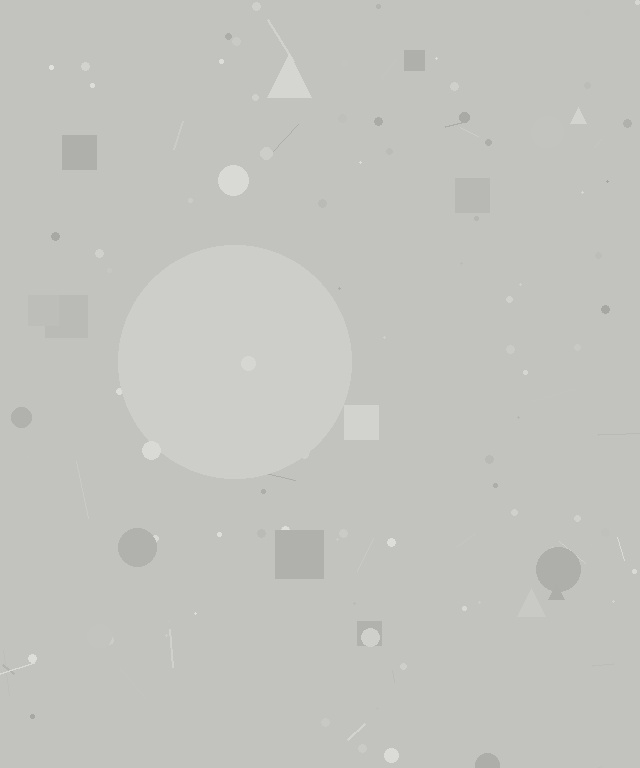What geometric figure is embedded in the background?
A circle is embedded in the background.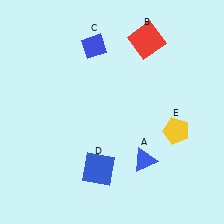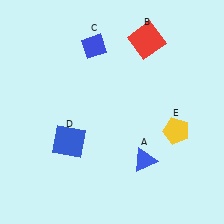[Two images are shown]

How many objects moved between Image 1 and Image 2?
1 object moved between the two images.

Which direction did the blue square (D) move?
The blue square (D) moved left.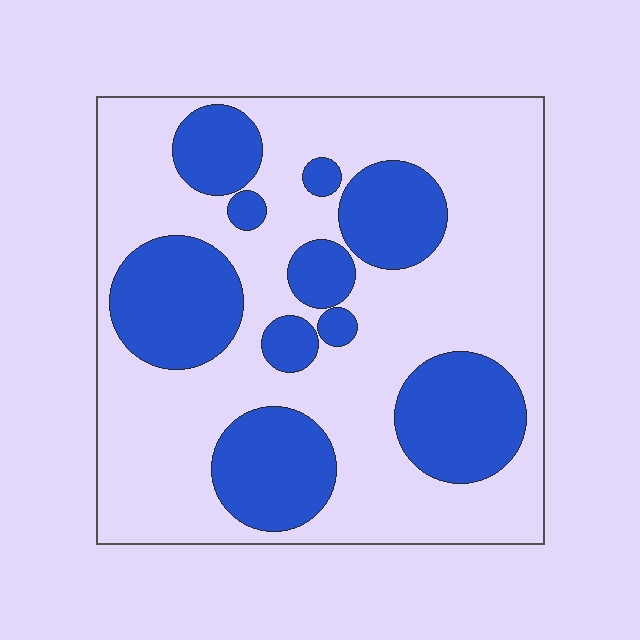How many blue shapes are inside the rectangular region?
10.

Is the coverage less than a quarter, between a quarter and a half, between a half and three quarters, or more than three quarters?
Between a quarter and a half.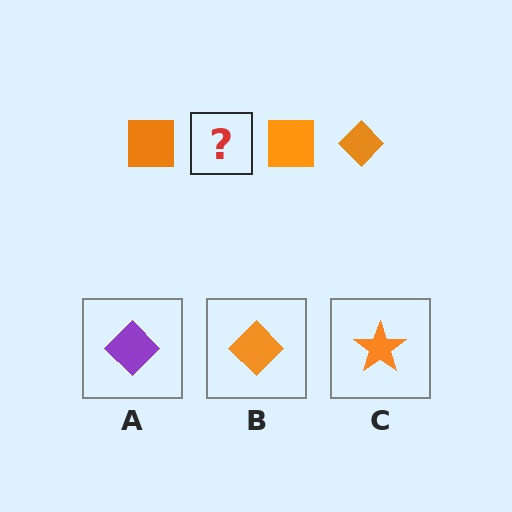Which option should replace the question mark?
Option B.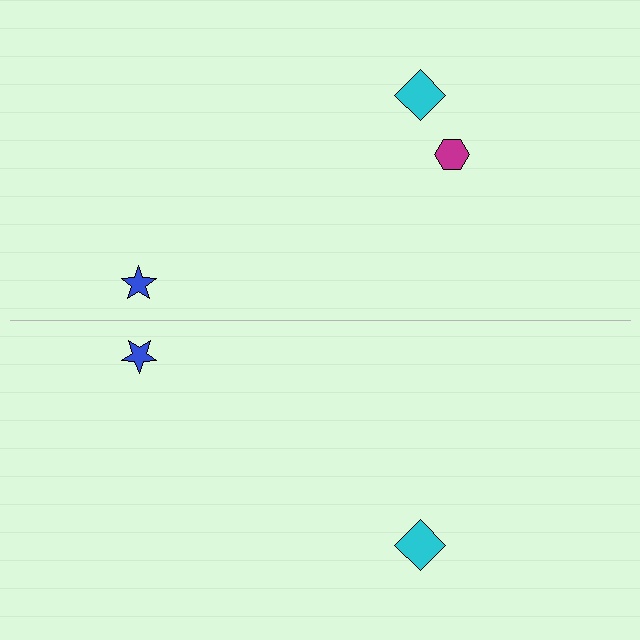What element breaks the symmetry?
A magenta hexagon is missing from the bottom side.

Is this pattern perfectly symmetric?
No, the pattern is not perfectly symmetric. A magenta hexagon is missing from the bottom side.